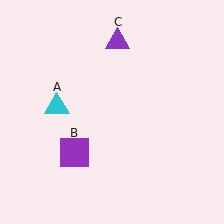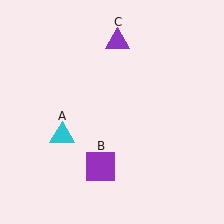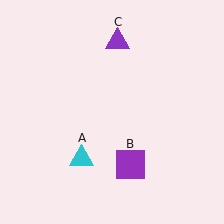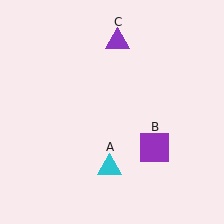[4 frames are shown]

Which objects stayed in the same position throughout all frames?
Purple triangle (object C) remained stationary.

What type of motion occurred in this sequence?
The cyan triangle (object A), purple square (object B) rotated counterclockwise around the center of the scene.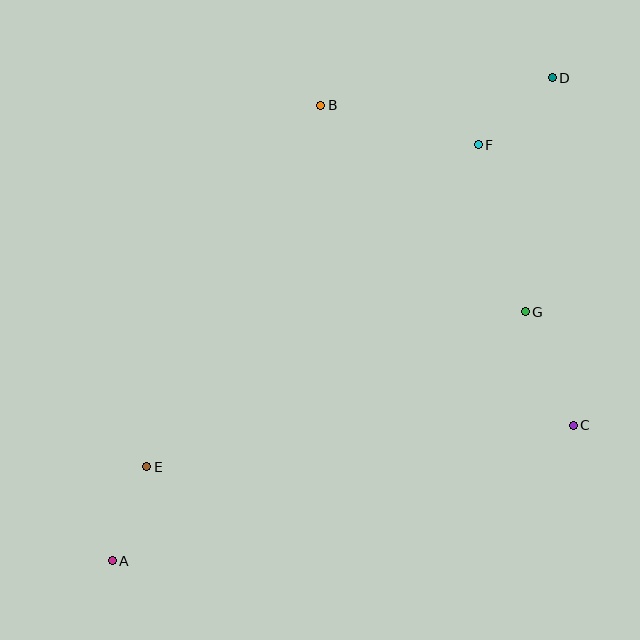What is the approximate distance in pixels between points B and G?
The distance between B and G is approximately 291 pixels.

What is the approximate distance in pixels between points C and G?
The distance between C and G is approximately 123 pixels.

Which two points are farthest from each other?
Points A and D are farthest from each other.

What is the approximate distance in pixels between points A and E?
The distance between A and E is approximately 100 pixels.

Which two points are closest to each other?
Points D and F are closest to each other.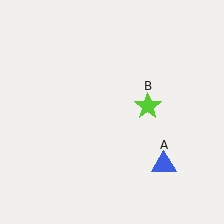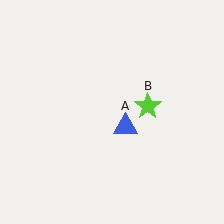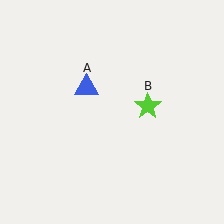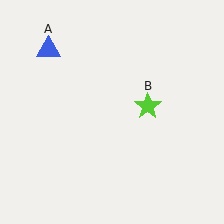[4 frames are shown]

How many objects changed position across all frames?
1 object changed position: blue triangle (object A).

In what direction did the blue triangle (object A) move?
The blue triangle (object A) moved up and to the left.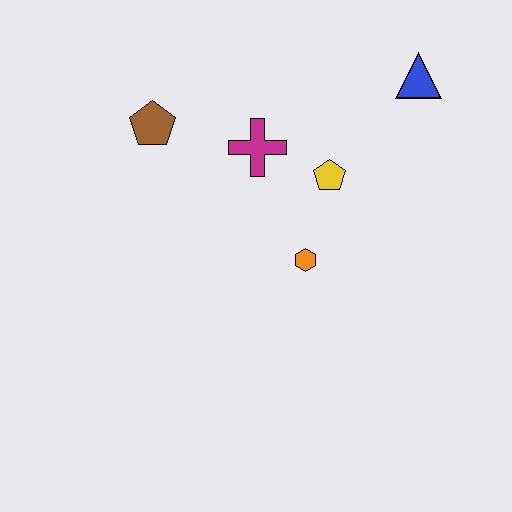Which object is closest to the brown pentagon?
The magenta cross is closest to the brown pentagon.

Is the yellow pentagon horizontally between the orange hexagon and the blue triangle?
Yes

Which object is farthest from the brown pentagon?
The blue triangle is farthest from the brown pentagon.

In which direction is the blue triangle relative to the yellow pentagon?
The blue triangle is above the yellow pentagon.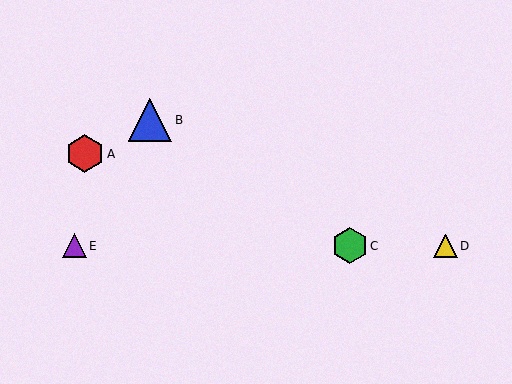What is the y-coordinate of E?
Object E is at y≈246.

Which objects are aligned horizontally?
Objects C, D, E are aligned horizontally.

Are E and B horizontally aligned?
No, E is at y≈246 and B is at y≈120.